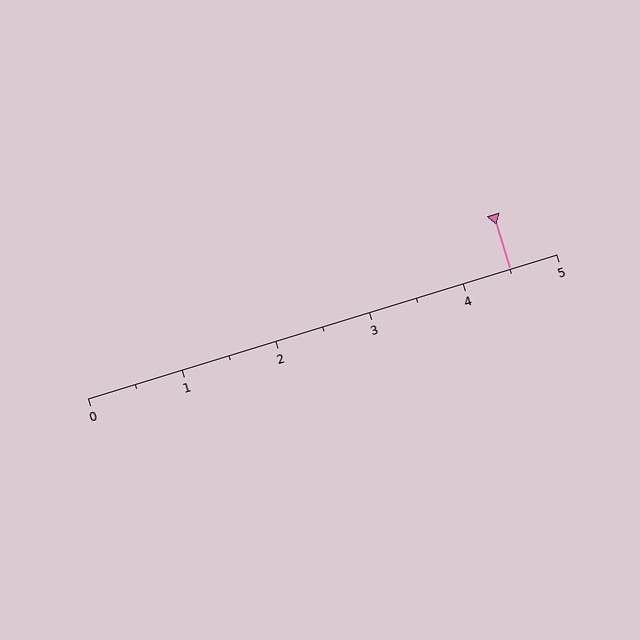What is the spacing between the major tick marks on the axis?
The major ticks are spaced 1 apart.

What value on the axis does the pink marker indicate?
The marker indicates approximately 4.5.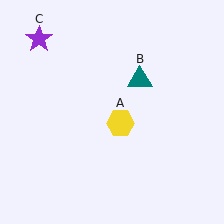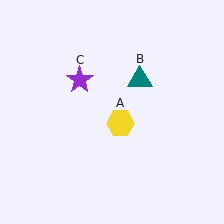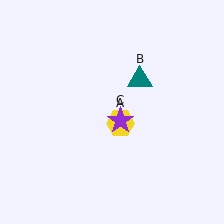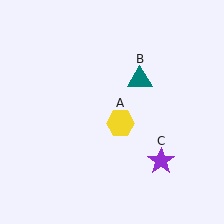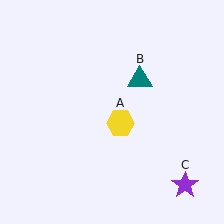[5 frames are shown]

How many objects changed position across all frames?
1 object changed position: purple star (object C).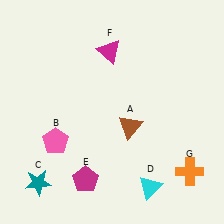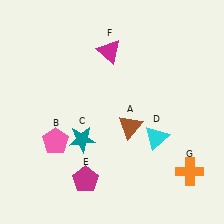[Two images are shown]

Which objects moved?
The objects that moved are: the teal star (C), the cyan triangle (D).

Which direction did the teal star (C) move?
The teal star (C) moved right.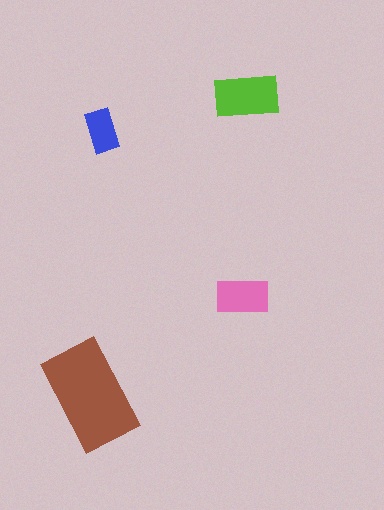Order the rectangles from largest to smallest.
the brown one, the lime one, the pink one, the blue one.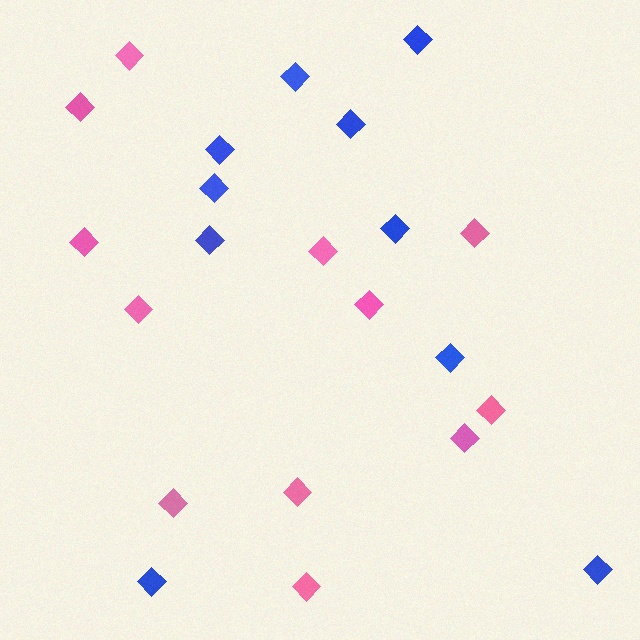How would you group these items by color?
There are 2 groups: one group of blue diamonds (10) and one group of pink diamonds (12).